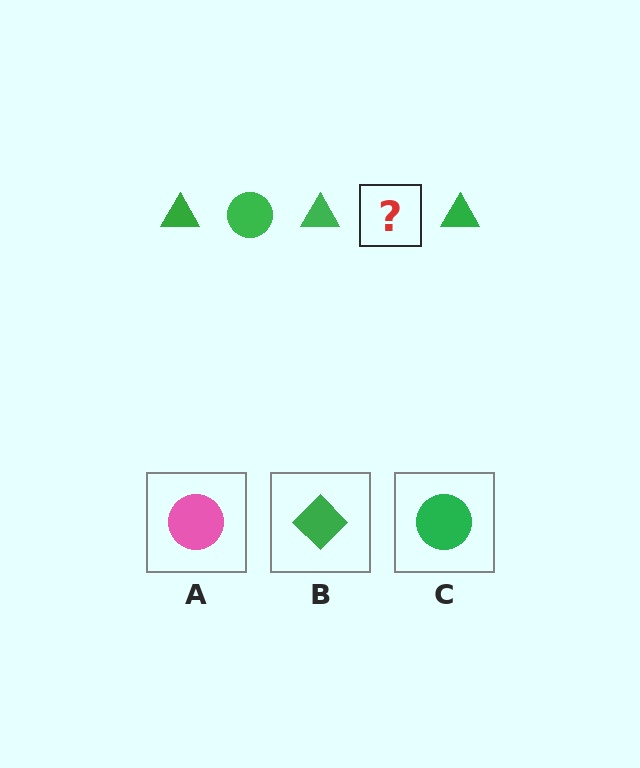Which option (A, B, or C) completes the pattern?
C.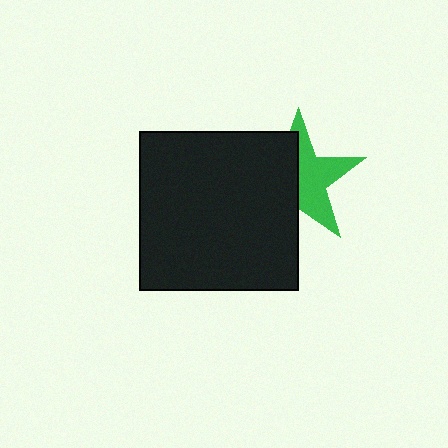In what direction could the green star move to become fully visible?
The green star could move right. That would shift it out from behind the black square entirely.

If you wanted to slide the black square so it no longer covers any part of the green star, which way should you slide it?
Slide it left — that is the most direct way to separate the two shapes.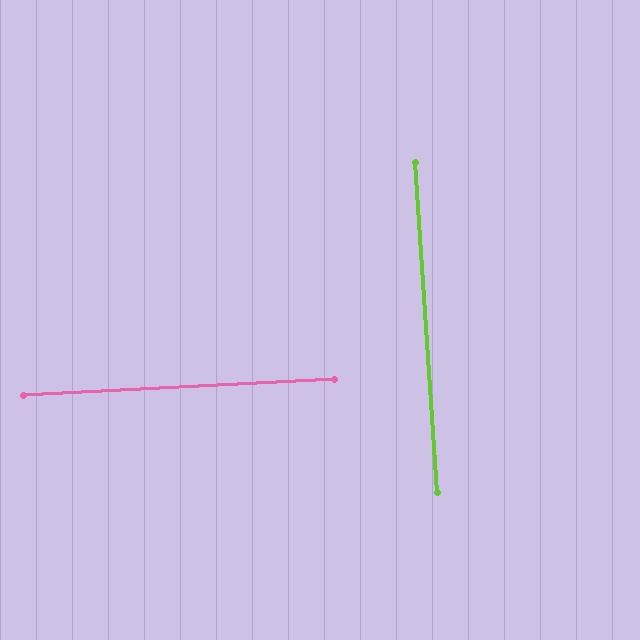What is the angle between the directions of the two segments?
Approximately 89 degrees.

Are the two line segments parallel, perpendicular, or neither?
Perpendicular — they meet at approximately 89°.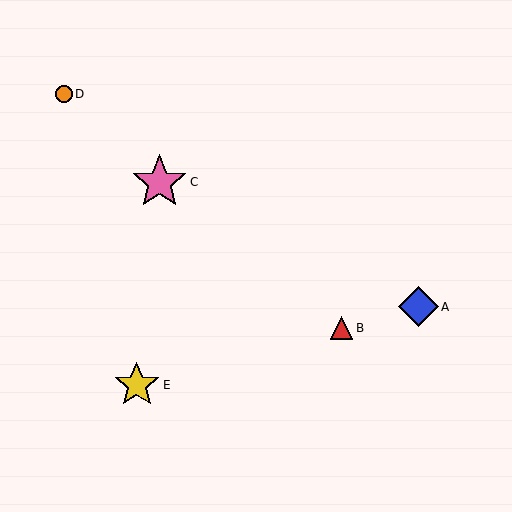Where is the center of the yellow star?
The center of the yellow star is at (137, 385).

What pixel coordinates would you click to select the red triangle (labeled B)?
Click at (341, 328) to select the red triangle B.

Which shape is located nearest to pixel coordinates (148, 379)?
The yellow star (labeled E) at (137, 385) is nearest to that location.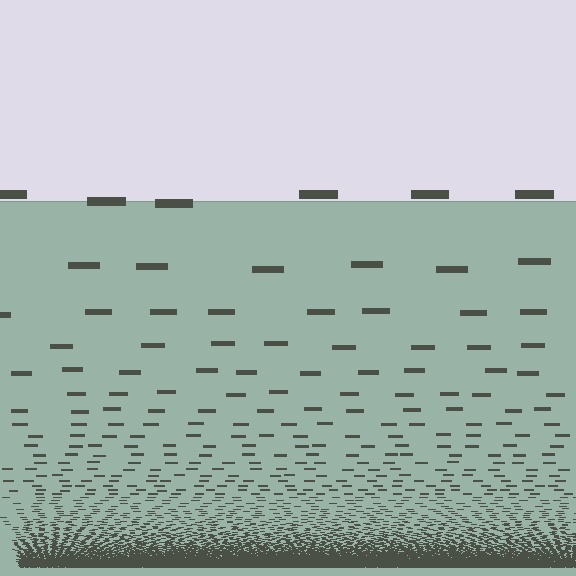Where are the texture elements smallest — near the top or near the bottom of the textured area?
Near the bottom.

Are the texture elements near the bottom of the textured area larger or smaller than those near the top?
Smaller. The gradient is inverted — elements near the bottom are smaller and denser.